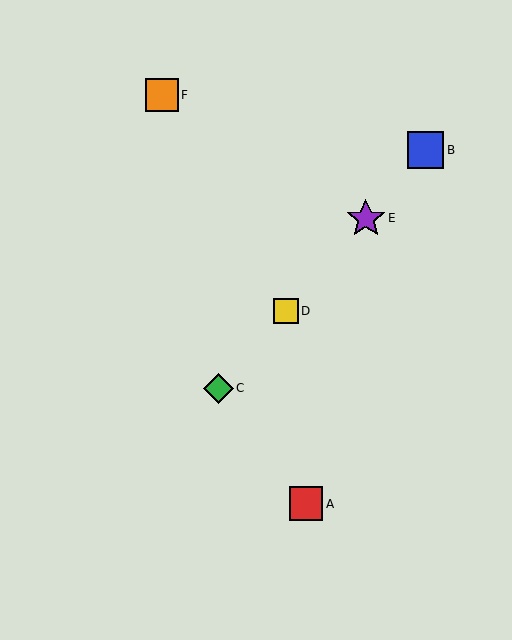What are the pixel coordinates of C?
Object C is at (219, 388).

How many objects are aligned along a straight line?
4 objects (B, C, D, E) are aligned along a straight line.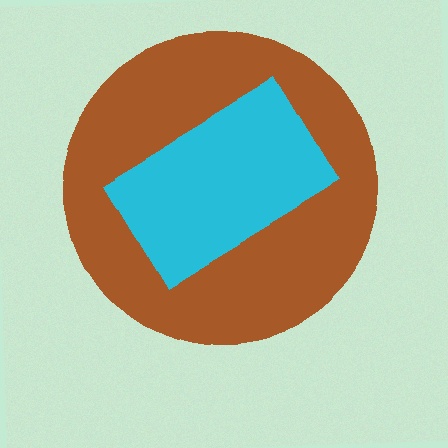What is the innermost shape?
The cyan rectangle.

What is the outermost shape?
The brown circle.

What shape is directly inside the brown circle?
The cyan rectangle.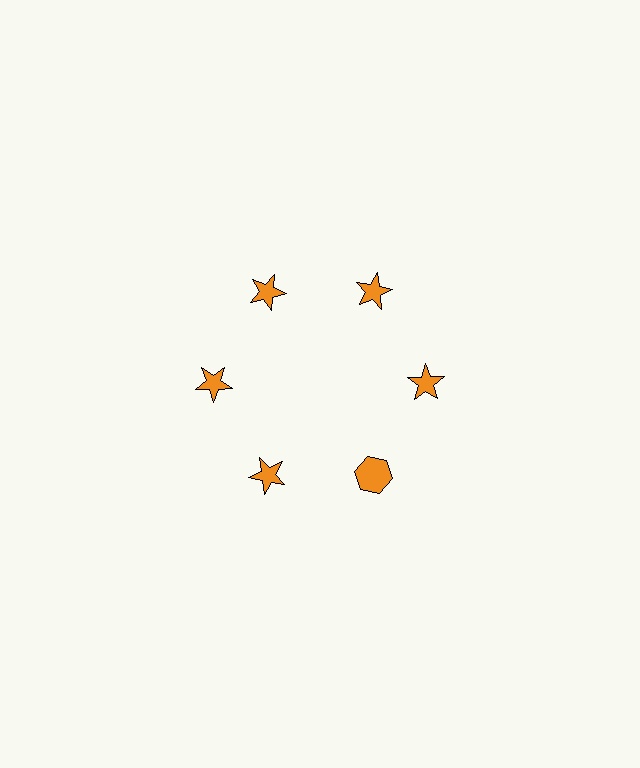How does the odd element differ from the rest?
It has a different shape: hexagon instead of star.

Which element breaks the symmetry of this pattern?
The orange hexagon at roughly the 5 o'clock position breaks the symmetry. All other shapes are orange stars.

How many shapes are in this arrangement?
There are 6 shapes arranged in a ring pattern.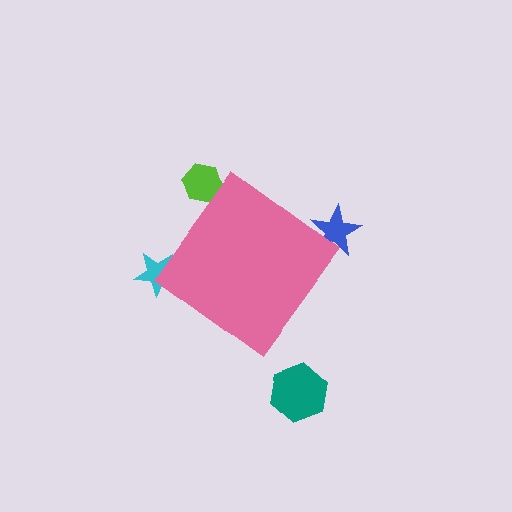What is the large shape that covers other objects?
A pink diamond.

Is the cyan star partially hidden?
Yes, the cyan star is partially hidden behind the pink diamond.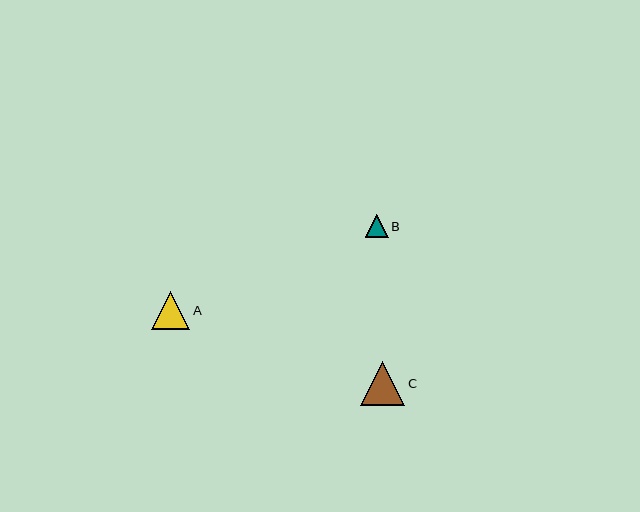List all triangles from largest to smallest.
From largest to smallest: C, A, B.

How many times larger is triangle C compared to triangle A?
Triangle C is approximately 1.2 times the size of triangle A.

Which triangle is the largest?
Triangle C is the largest with a size of approximately 44 pixels.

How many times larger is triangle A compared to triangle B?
Triangle A is approximately 1.6 times the size of triangle B.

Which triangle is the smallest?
Triangle B is the smallest with a size of approximately 23 pixels.